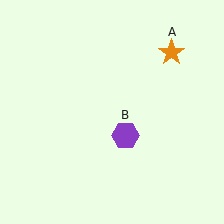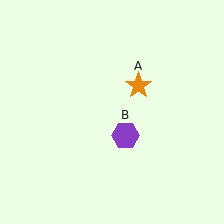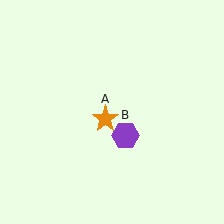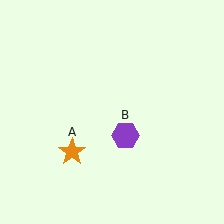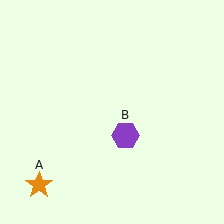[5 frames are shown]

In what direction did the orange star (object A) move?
The orange star (object A) moved down and to the left.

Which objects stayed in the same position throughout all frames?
Purple hexagon (object B) remained stationary.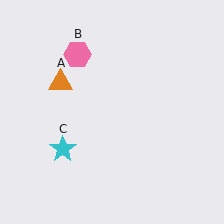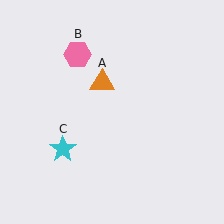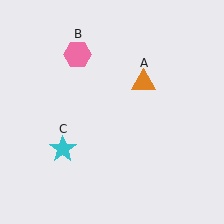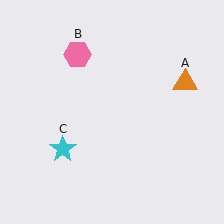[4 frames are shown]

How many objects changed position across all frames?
1 object changed position: orange triangle (object A).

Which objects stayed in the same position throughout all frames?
Pink hexagon (object B) and cyan star (object C) remained stationary.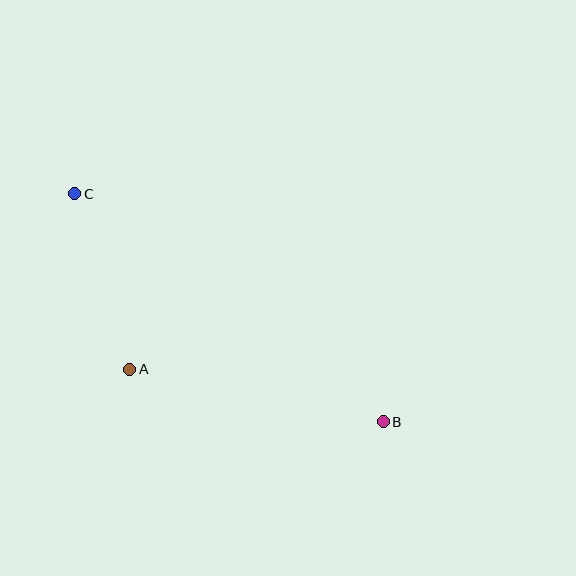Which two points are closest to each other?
Points A and C are closest to each other.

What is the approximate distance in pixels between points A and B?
The distance between A and B is approximately 259 pixels.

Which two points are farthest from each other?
Points B and C are farthest from each other.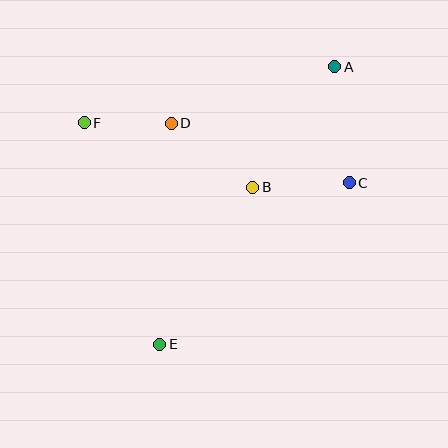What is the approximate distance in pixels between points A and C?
The distance between A and C is approximately 117 pixels.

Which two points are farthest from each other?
Points A and E are farthest from each other.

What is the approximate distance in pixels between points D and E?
The distance between D and E is approximately 221 pixels.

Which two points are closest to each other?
Points D and F are closest to each other.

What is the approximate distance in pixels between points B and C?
The distance between B and C is approximately 97 pixels.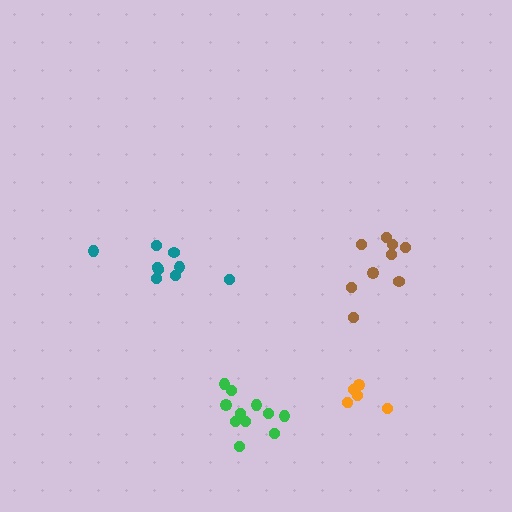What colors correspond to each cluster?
The clusters are colored: green, teal, orange, brown.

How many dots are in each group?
Group 1: 11 dots, Group 2: 9 dots, Group 3: 5 dots, Group 4: 9 dots (34 total).